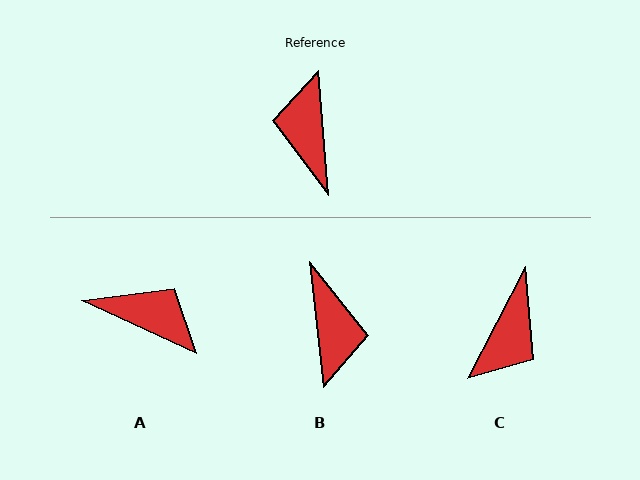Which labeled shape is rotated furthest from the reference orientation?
B, about 178 degrees away.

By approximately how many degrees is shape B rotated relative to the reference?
Approximately 178 degrees clockwise.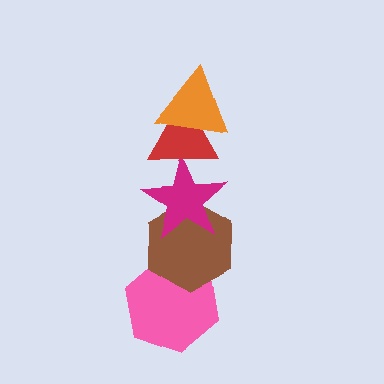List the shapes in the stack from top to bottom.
From top to bottom: the orange triangle, the red triangle, the magenta star, the brown hexagon, the pink hexagon.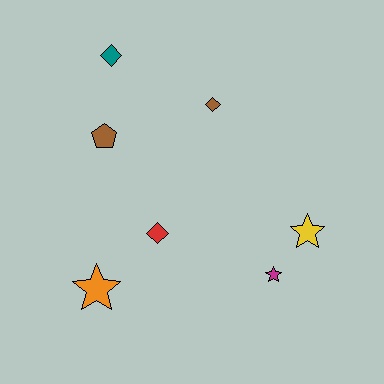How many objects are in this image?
There are 7 objects.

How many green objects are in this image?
There are no green objects.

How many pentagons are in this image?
There is 1 pentagon.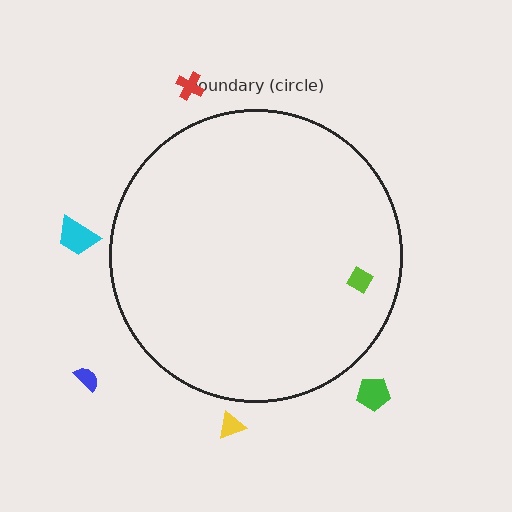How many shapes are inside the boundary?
1 inside, 5 outside.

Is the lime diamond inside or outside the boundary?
Inside.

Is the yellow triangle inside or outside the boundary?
Outside.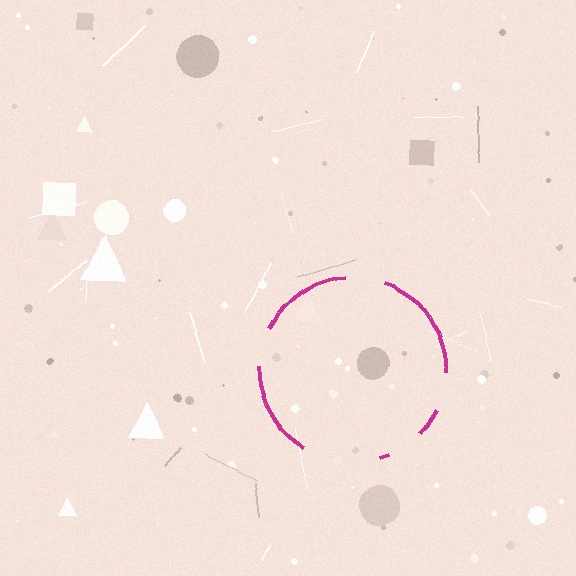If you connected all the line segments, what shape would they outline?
They would outline a circle.